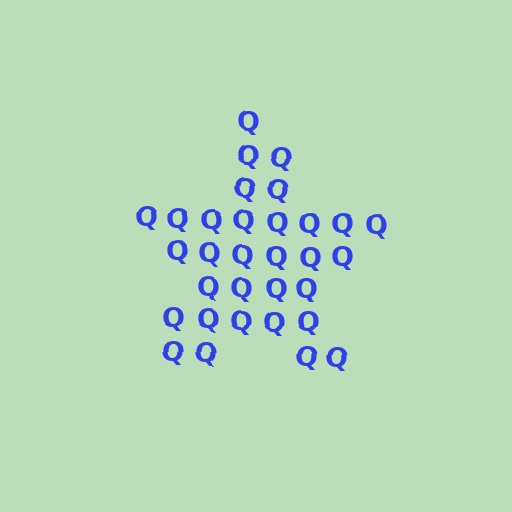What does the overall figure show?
The overall figure shows a star.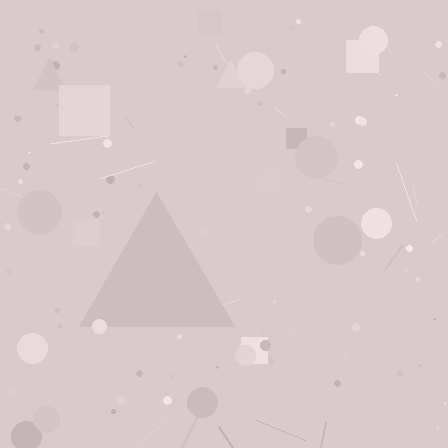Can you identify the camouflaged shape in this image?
The camouflaged shape is a triangle.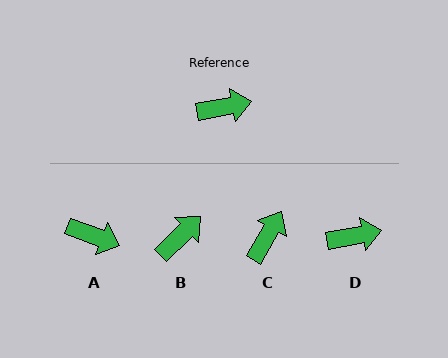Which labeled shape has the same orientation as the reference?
D.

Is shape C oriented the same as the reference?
No, it is off by about 50 degrees.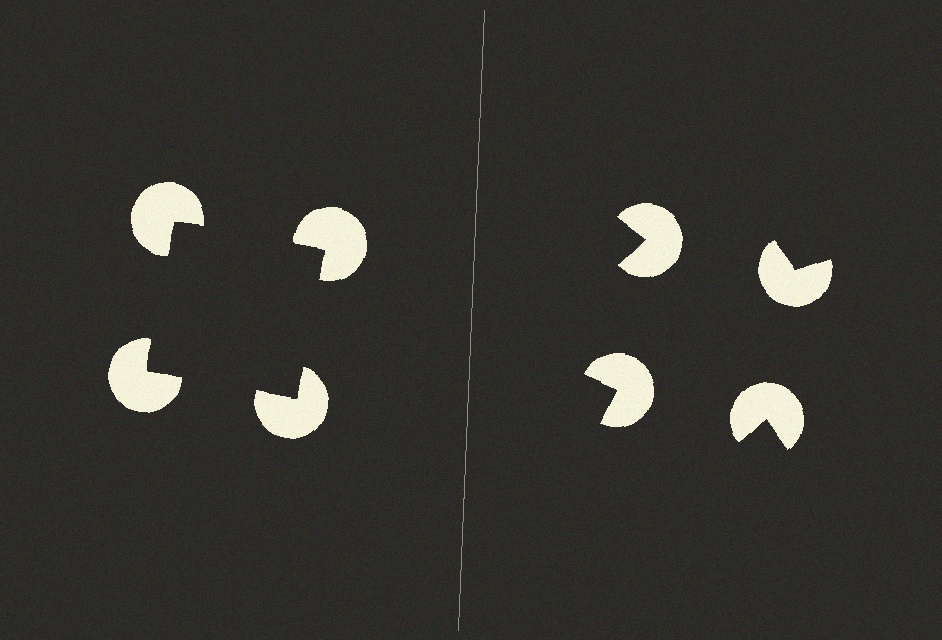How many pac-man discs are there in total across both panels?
8 — 4 on each side.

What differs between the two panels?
The pac-man discs are positioned identically on both sides; only the wedge orientations differ. On the left they align to a square; on the right they are misaligned.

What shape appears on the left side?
An illusory square.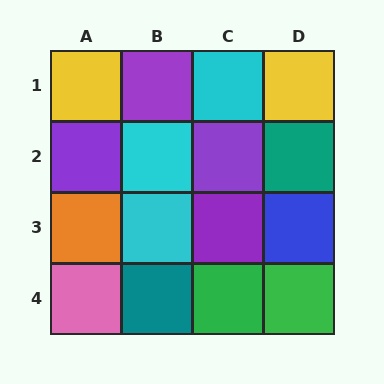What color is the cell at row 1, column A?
Yellow.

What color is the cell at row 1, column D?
Yellow.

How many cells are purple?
4 cells are purple.